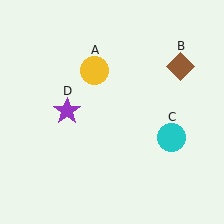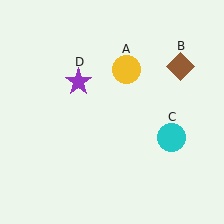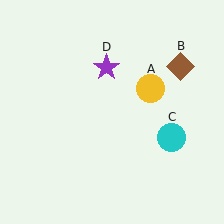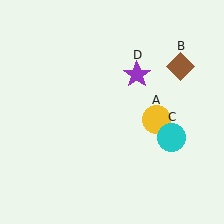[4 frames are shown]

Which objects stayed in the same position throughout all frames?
Brown diamond (object B) and cyan circle (object C) remained stationary.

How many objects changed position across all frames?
2 objects changed position: yellow circle (object A), purple star (object D).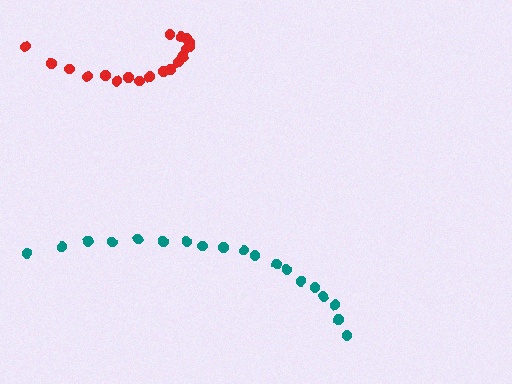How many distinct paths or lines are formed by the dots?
There are 2 distinct paths.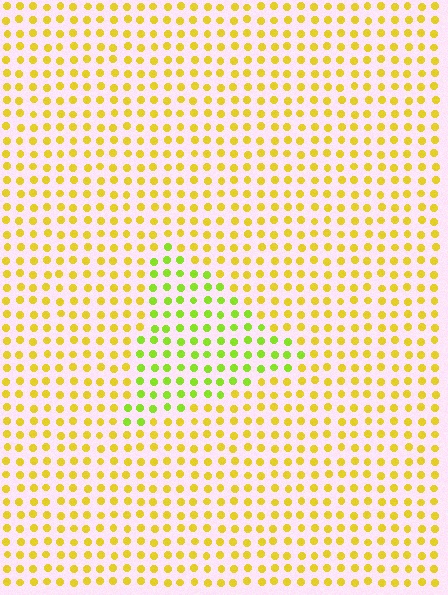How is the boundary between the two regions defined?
The boundary is defined purely by a slight shift in hue (about 36 degrees). Spacing, size, and orientation are identical on both sides.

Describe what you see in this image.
The image is filled with small yellow elements in a uniform arrangement. A triangle-shaped region is visible where the elements are tinted to a slightly different hue, forming a subtle color boundary.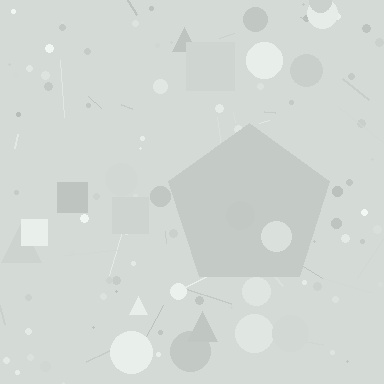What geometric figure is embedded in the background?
A pentagon is embedded in the background.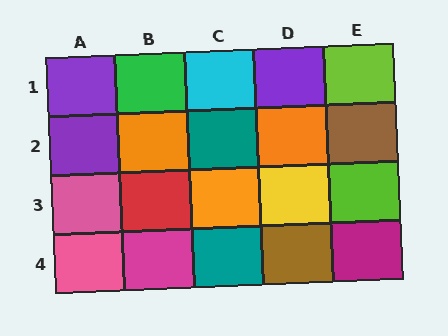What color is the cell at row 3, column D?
Yellow.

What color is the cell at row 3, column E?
Lime.